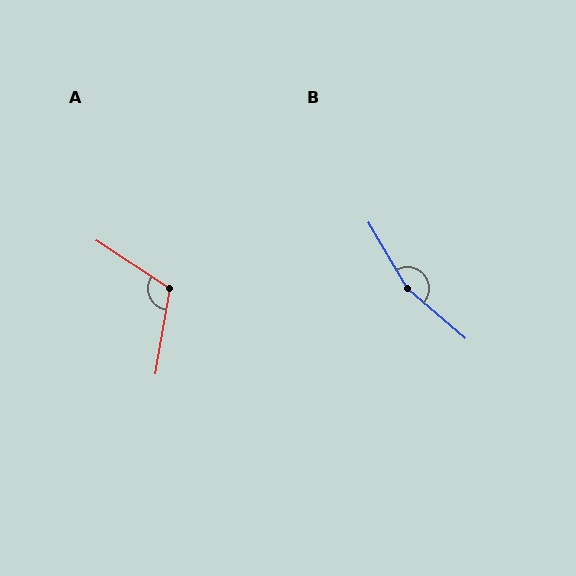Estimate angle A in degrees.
Approximately 113 degrees.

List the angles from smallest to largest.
A (113°), B (161°).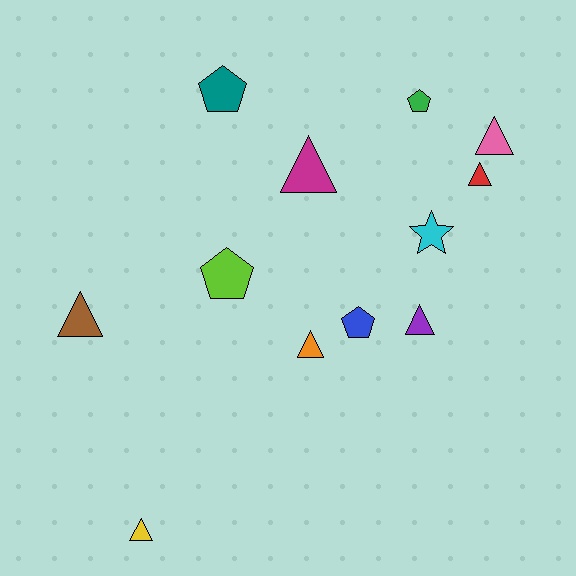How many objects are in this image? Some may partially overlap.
There are 12 objects.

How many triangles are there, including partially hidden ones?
There are 7 triangles.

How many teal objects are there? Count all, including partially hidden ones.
There is 1 teal object.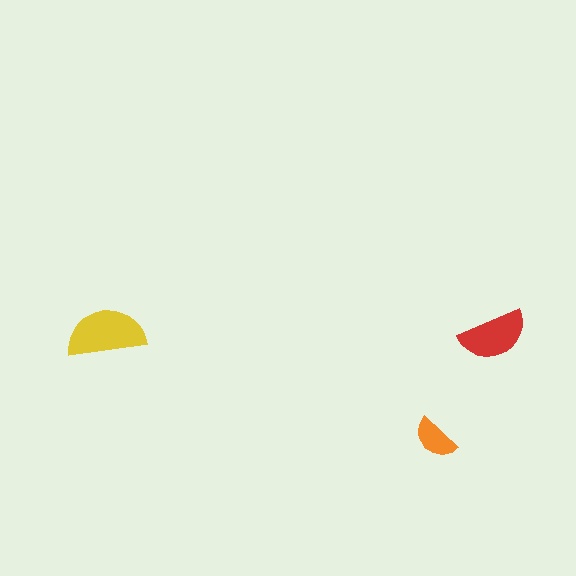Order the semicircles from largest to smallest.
the yellow one, the red one, the orange one.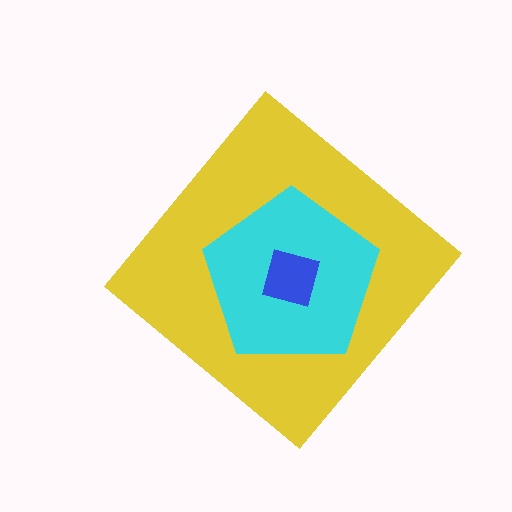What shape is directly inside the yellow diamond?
The cyan pentagon.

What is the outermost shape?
The yellow diamond.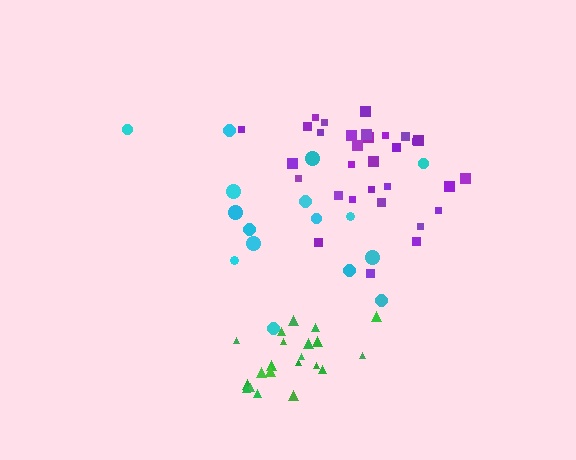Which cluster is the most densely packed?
Green.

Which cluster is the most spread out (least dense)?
Cyan.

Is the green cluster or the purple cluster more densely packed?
Green.